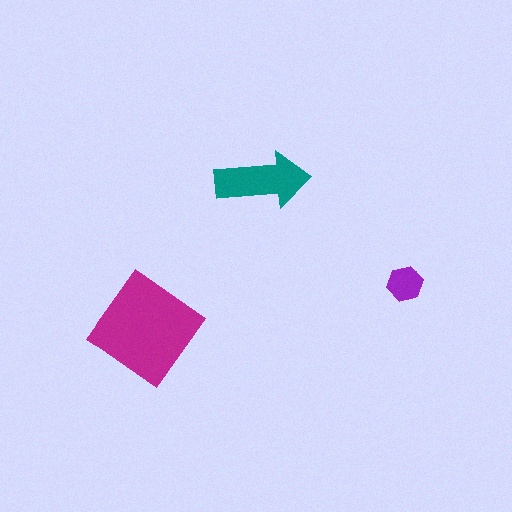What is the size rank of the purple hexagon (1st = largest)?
3rd.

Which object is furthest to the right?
The purple hexagon is rightmost.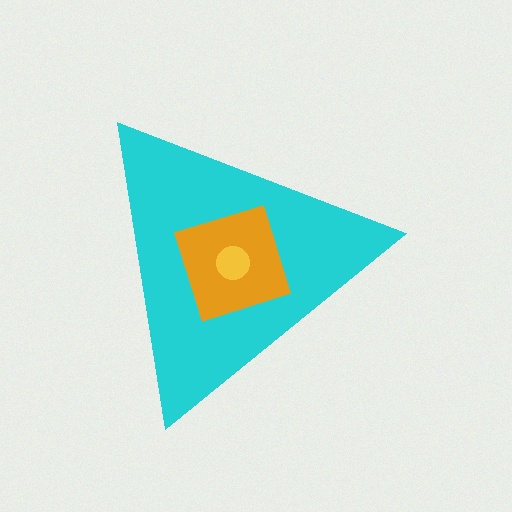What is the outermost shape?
The cyan triangle.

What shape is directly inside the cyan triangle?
The orange diamond.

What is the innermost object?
The yellow circle.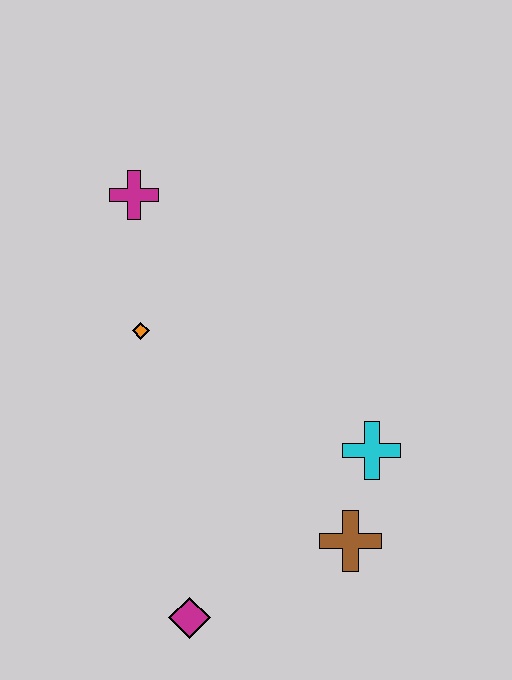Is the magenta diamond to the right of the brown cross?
No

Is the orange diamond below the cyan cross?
No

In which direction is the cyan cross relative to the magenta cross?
The cyan cross is below the magenta cross.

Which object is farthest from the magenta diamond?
The magenta cross is farthest from the magenta diamond.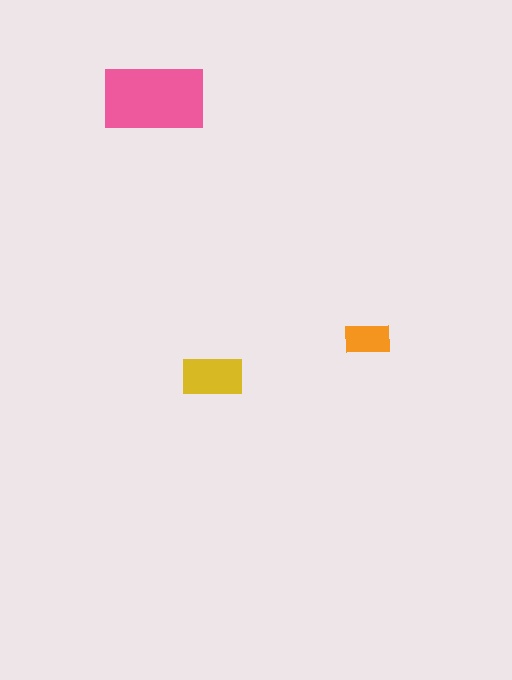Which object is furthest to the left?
The pink rectangle is leftmost.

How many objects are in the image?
There are 3 objects in the image.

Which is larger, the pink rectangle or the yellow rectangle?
The pink one.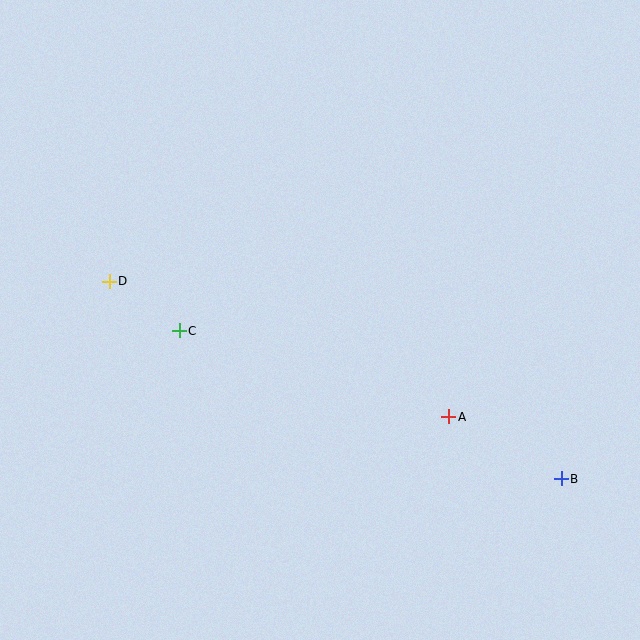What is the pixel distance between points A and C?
The distance between A and C is 283 pixels.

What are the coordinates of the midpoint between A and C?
The midpoint between A and C is at (314, 374).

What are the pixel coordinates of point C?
Point C is at (179, 331).